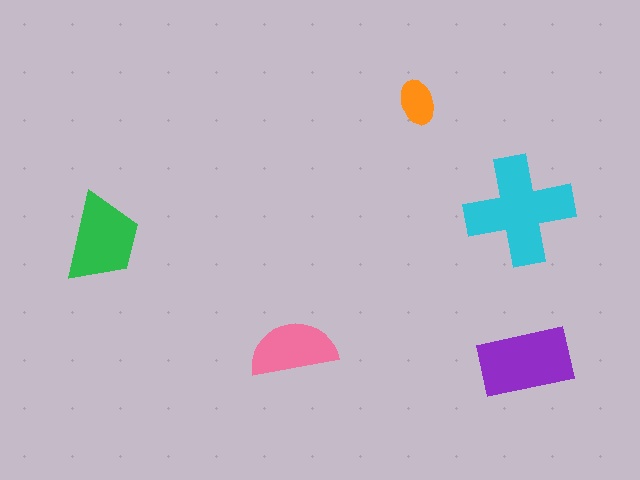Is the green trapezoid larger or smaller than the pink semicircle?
Larger.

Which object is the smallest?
The orange ellipse.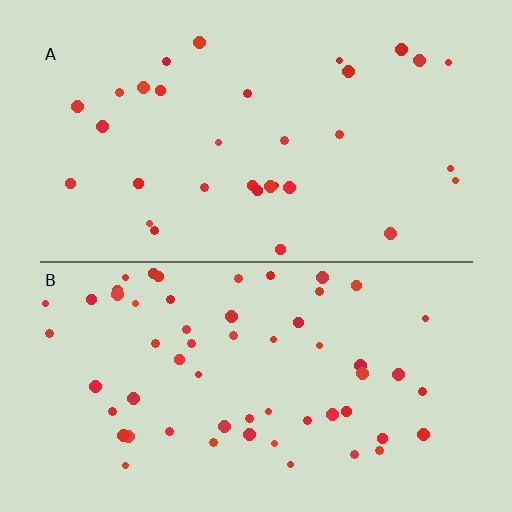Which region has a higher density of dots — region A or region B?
B (the bottom).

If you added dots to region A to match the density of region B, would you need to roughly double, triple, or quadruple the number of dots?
Approximately double.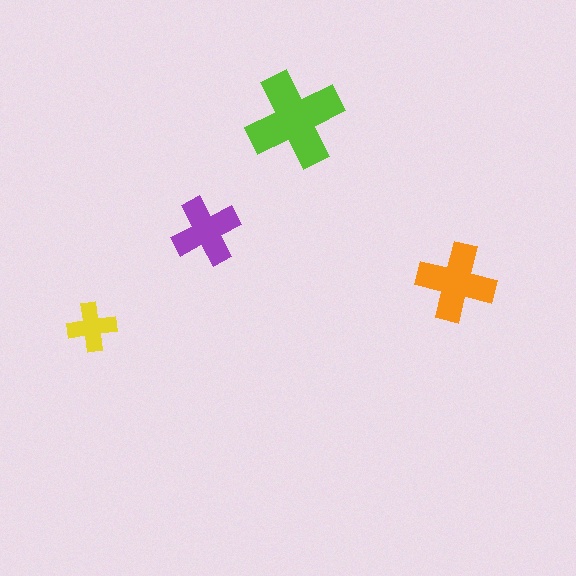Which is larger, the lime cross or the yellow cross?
The lime one.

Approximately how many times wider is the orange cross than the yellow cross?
About 1.5 times wider.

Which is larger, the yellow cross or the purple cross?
The purple one.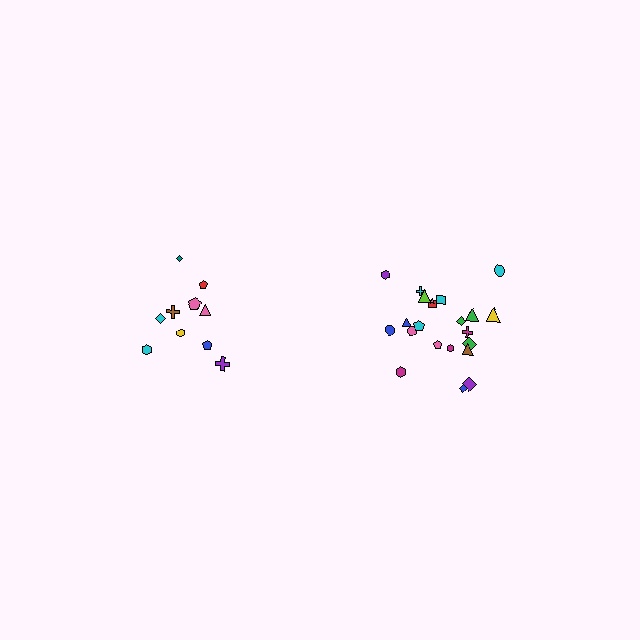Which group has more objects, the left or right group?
The right group.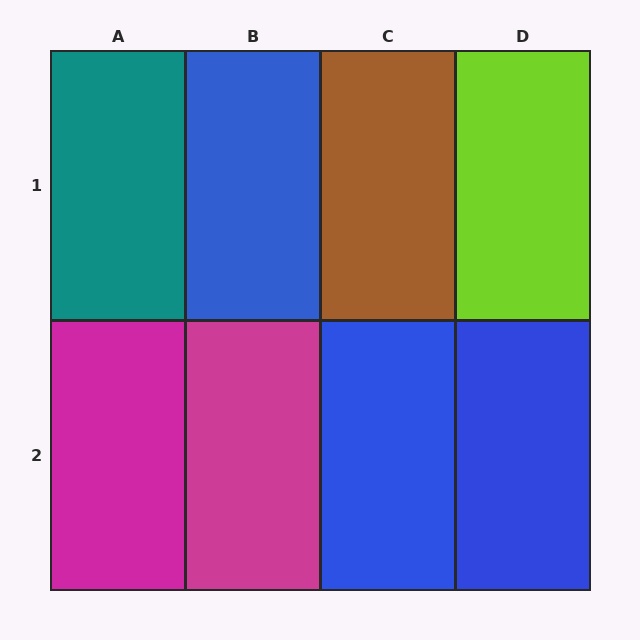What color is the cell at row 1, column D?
Lime.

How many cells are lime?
1 cell is lime.